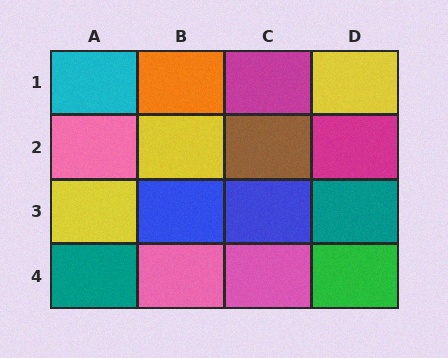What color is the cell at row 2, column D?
Magenta.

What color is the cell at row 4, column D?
Green.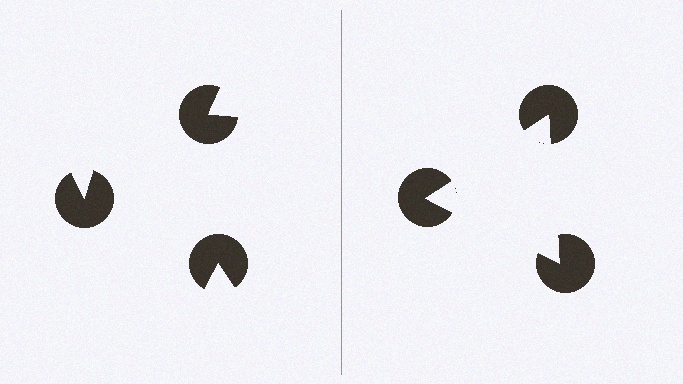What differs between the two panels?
The pac-man discs are positioned identically on both sides; only the wedge orientations differ. On the right they align to a triangle; on the left they are misaligned.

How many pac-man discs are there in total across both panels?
6 — 3 on each side.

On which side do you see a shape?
An illusory triangle appears on the right side. On the left side the wedge cuts are rotated, so no coherent shape forms.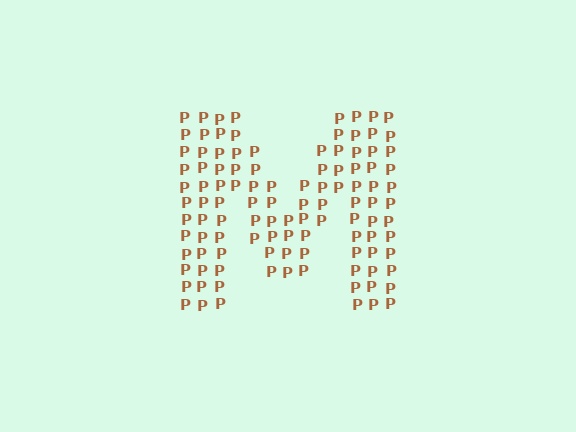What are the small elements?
The small elements are letter P's.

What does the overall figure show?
The overall figure shows the letter M.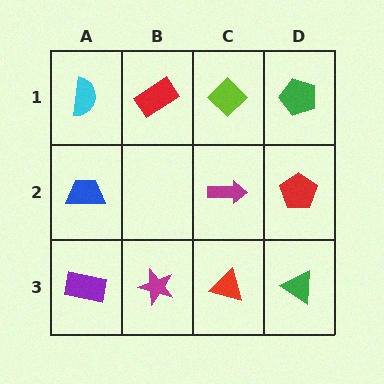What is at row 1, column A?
A cyan semicircle.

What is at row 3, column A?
A purple rectangle.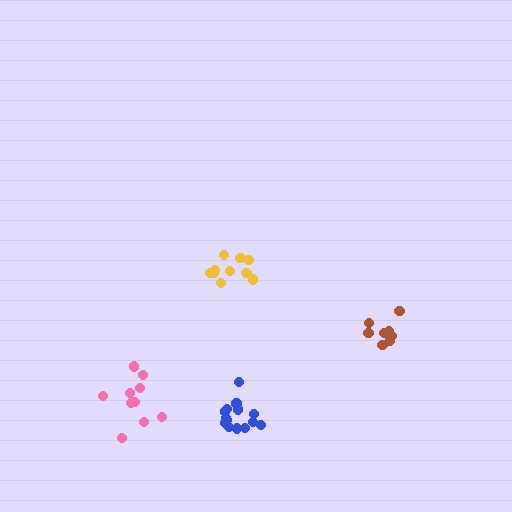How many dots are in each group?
Group 1: 10 dots, Group 2: 10 dots, Group 3: 14 dots, Group 4: 8 dots (42 total).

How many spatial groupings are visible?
There are 4 spatial groupings.